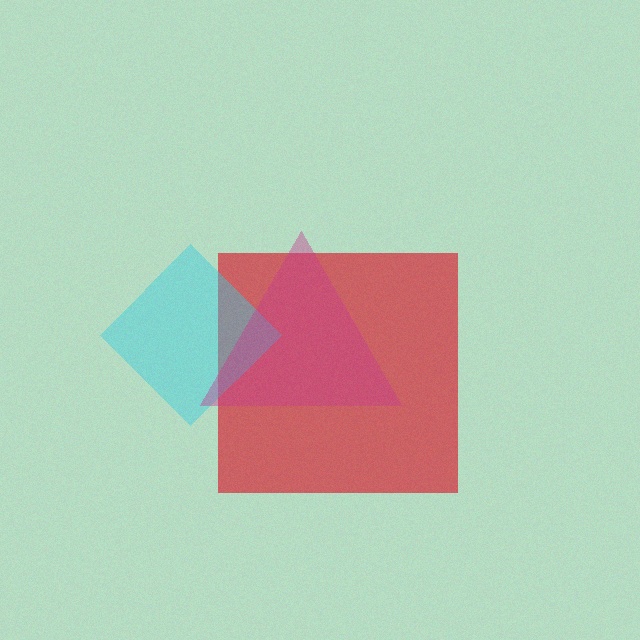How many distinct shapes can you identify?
There are 3 distinct shapes: a red square, a cyan diamond, a magenta triangle.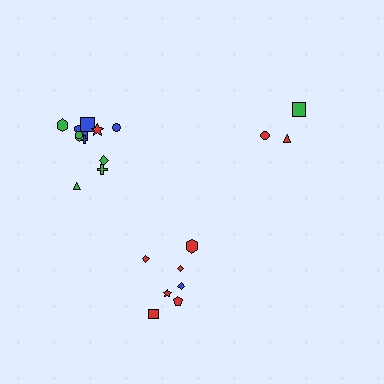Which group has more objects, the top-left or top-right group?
The top-left group.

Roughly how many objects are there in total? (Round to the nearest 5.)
Roughly 20 objects in total.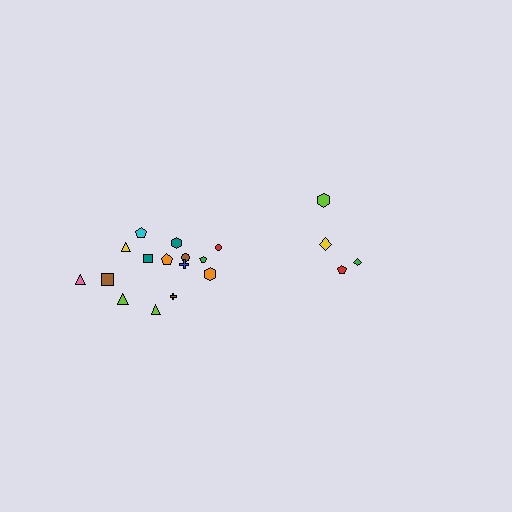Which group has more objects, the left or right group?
The left group.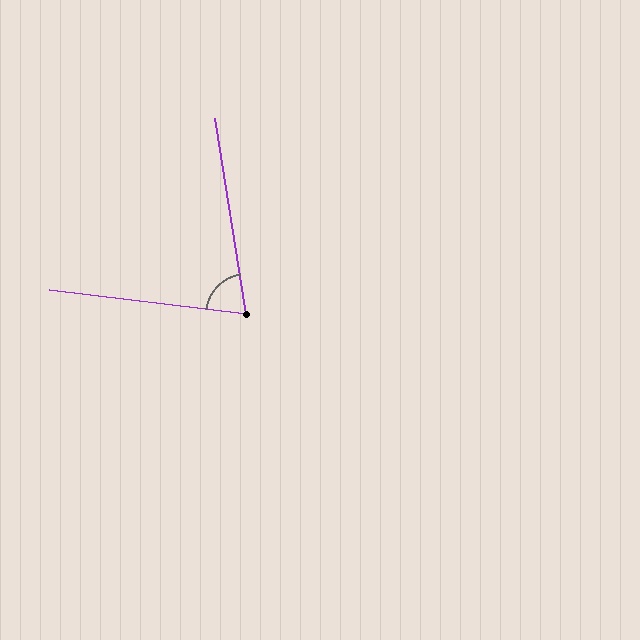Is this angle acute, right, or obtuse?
It is acute.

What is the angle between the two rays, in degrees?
Approximately 74 degrees.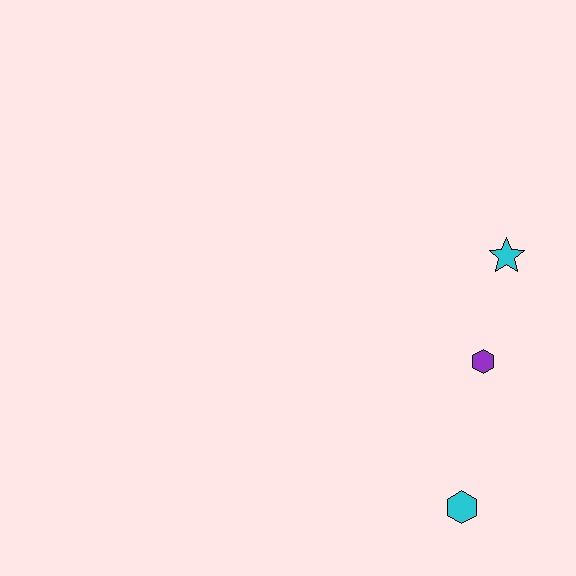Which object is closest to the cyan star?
The purple hexagon is closest to the cyan star.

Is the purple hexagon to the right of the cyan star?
No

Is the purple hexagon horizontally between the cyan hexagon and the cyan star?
Yes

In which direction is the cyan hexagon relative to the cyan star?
The cyan hexagon is below the cyan star.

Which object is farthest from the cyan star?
The cyan hexagon is farthest from the cyan star.